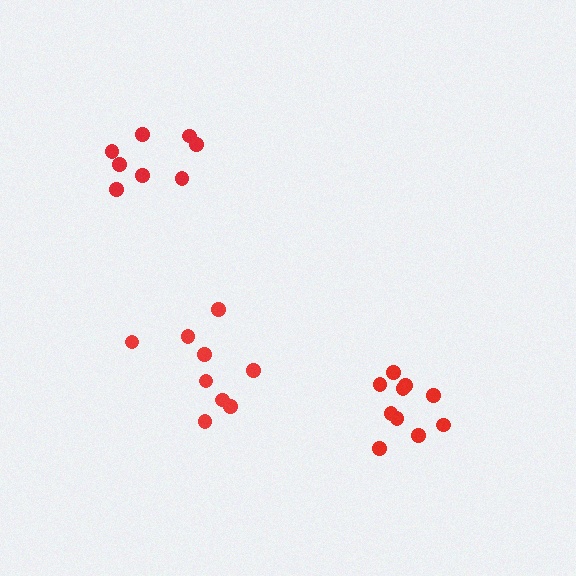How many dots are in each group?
Group 1: 8 dots, Group 2: 10 dots, Group 3: 9 dots (27 total).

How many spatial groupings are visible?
There are 3 spatial groupings.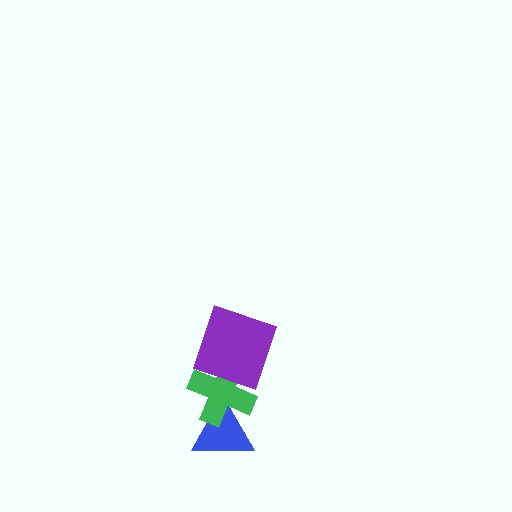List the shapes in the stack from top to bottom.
From top to bottom: the purple square, the green cross, the blue triangle.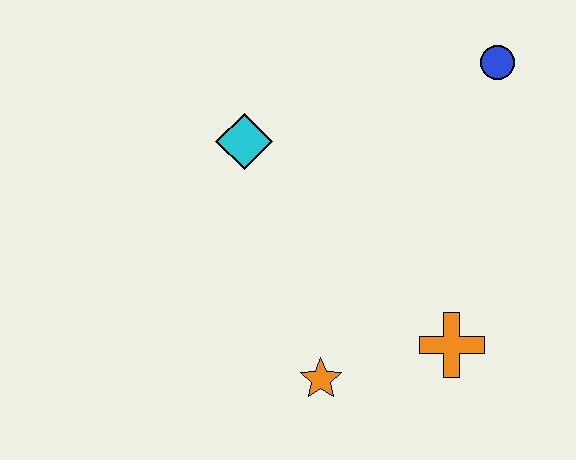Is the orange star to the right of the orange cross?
No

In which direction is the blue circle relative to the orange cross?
The blue circle is above the orange cross.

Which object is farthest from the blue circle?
The orange star is farthest from the blue circle.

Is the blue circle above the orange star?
Yes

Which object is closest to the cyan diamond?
The orange star is closest to the cyan diamond.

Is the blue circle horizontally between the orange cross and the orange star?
No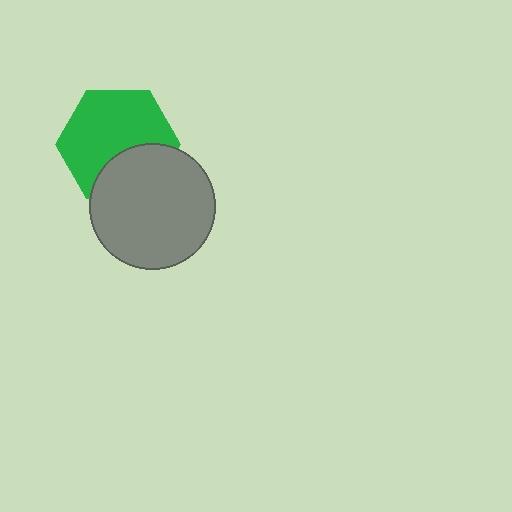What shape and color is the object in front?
The object in front is a gray circle.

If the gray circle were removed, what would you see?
You would see the complete green hexagon.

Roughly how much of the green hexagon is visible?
Most of it is visible (roughly 67%).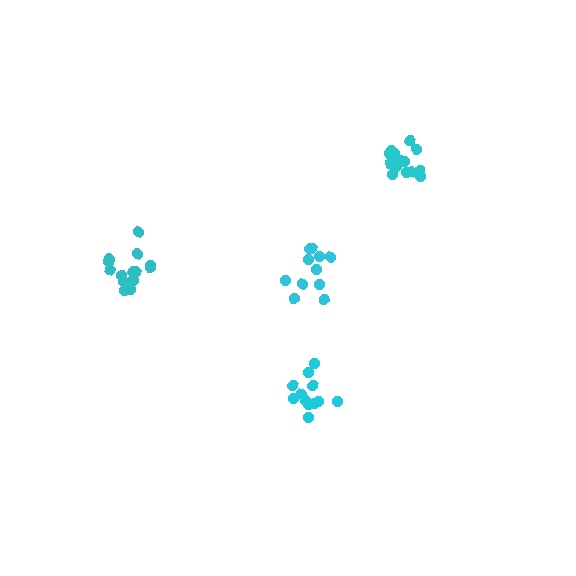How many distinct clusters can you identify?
There are 4 distinct clusters.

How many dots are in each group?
Group 1: 12 dots, Group 2: 16 dots, Group 3: 11 dots, Group 4: 16 dots (55 total).